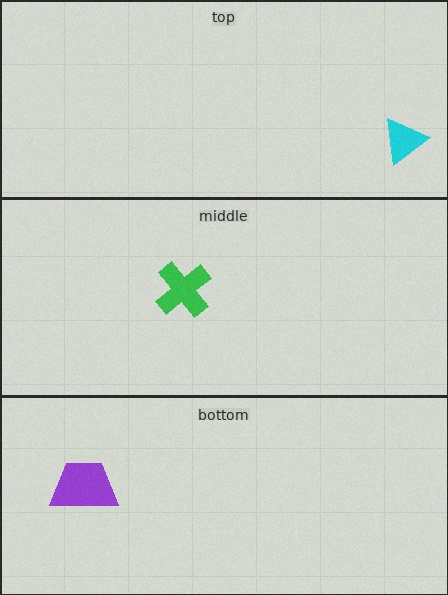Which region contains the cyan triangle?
The top region.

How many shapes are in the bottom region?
1.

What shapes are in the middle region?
The green cross.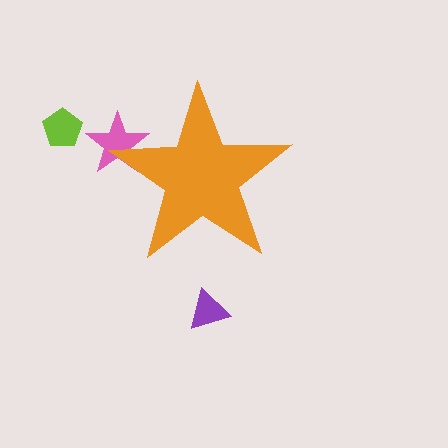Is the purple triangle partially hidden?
No, the purple triangle is fully visible.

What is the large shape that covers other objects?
An orange star.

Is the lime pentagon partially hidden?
No, the lime pentagon is fully visible.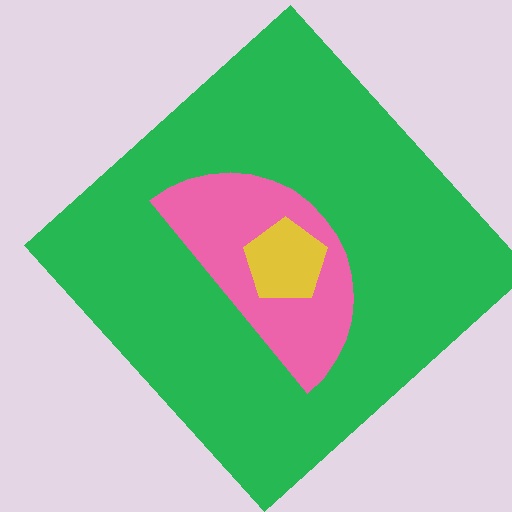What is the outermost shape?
The green diamond.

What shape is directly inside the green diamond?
The pink semicircle.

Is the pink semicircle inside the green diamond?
Yes.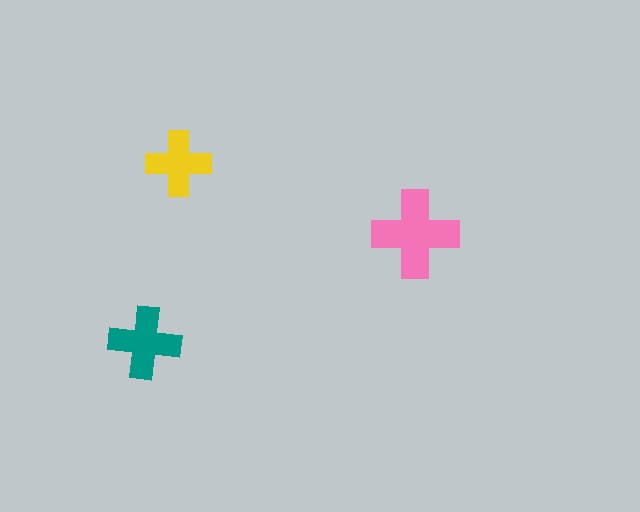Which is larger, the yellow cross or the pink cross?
The pink one.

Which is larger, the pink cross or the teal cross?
The pink one.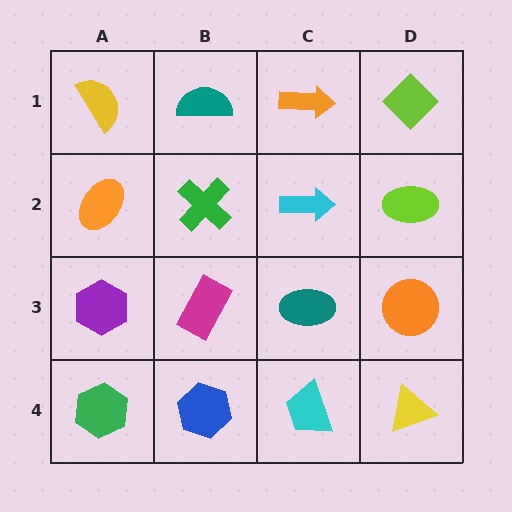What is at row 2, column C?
A cyan arrow.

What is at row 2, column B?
A green cross.